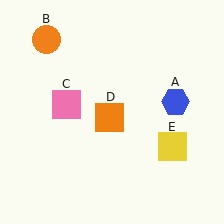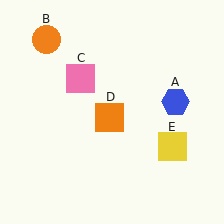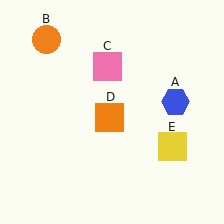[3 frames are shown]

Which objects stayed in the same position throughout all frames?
Blue hexagon (object A) and orange circle (object B) and orange square (object D) and yellow square (object E) remained stationary.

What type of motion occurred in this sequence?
The pink square (object C) rotated clockwise around the center of the scene.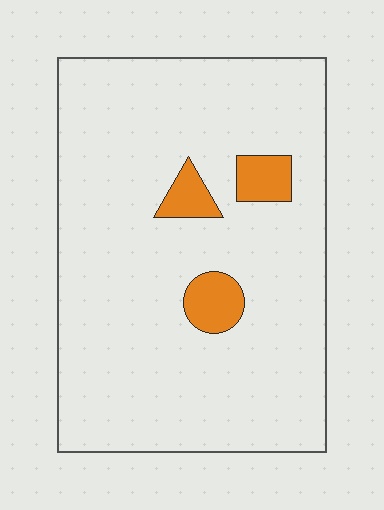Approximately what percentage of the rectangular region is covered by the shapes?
Approximately 5%.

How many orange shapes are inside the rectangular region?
3.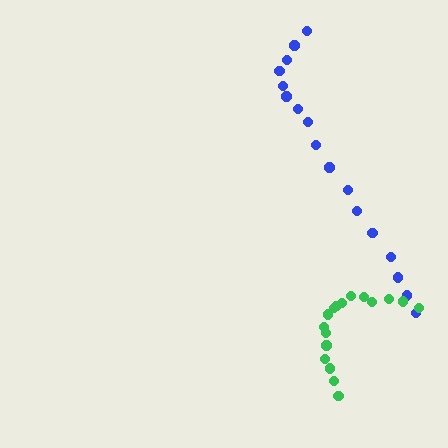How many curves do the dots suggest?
There are 2 distinct paths.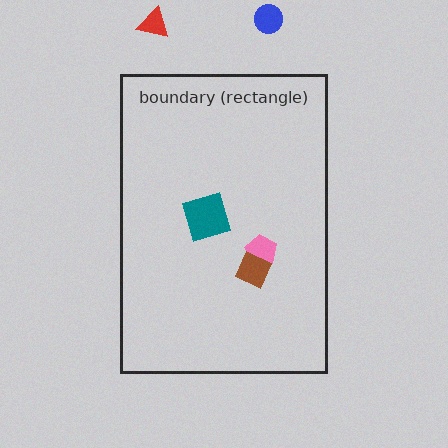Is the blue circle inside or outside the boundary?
Outside.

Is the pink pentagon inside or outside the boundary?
Inside.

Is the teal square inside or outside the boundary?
Inside.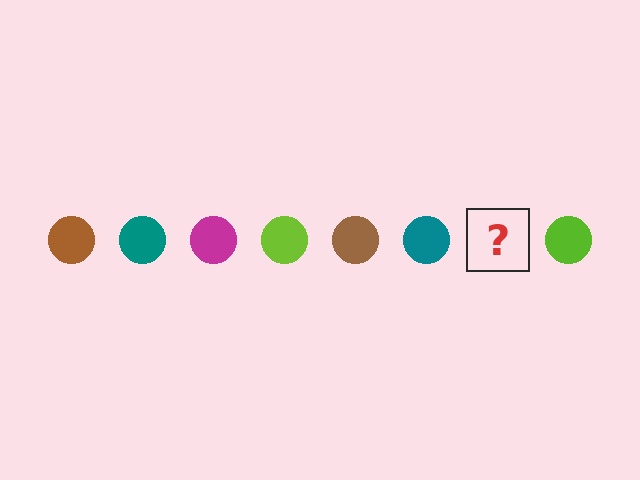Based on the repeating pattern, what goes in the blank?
The blank should be a magenta circle.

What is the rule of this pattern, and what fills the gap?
The rule is that the pattern cycles through brown, teal, magenta, lime circles. The gap should be filled with a magenta circle.